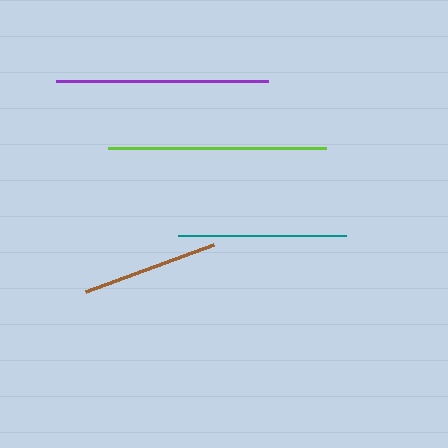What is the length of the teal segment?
The teal segment is approximately 168 pixels long.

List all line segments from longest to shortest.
From longest to shortest: lime, purple, teal, brown.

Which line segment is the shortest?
The brown line is the shortest at approximately 136 pixels.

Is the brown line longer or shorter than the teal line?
The teal line is longer than the brown line.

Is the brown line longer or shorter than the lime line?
The lime line is longer than the brown line.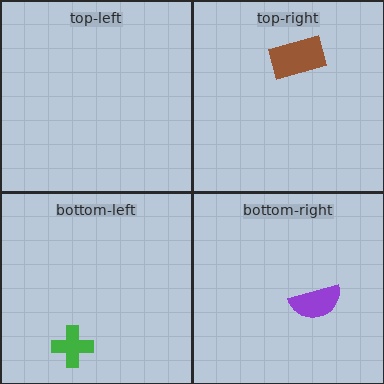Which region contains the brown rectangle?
The top-right region.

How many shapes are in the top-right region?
1.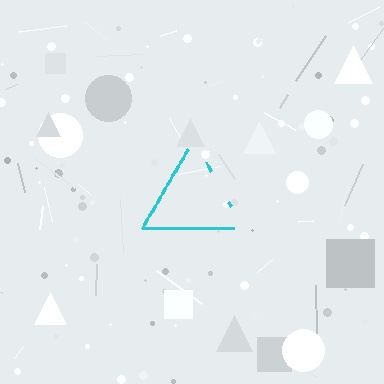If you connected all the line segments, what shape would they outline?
They would outline a triangle.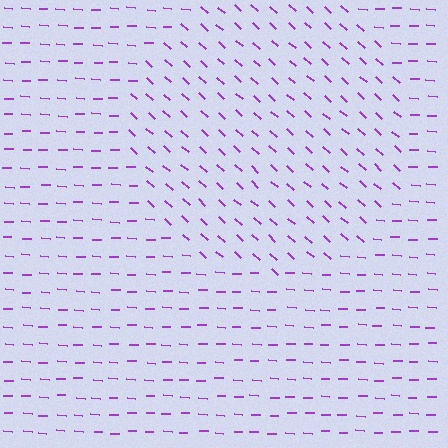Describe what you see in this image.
The image is filled with small purple line segments. A circle region in the image has lines oriented differently from the surrounding lines, creating a visible texture boundary.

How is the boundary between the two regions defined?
The boundary is defined purely by a change in line orientation (approximately 38 degrees difference). All lines are the same color and thickness.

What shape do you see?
I see a circle.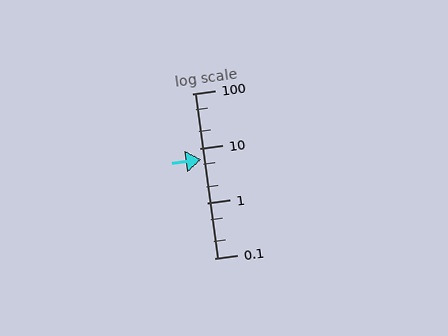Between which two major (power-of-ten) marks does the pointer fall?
The pointer is between 1 and 10.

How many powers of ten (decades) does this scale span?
The scale spans 3 decades, from 0.1 to 100.